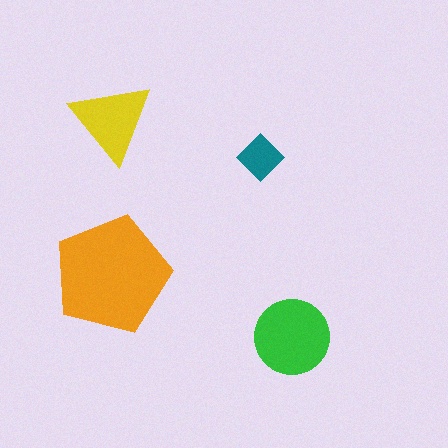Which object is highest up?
The yellow triangle is topmost.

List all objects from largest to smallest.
The orange pentagon, the green circle, the yellow triangle, the teal diamond.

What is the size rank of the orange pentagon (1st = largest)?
1st.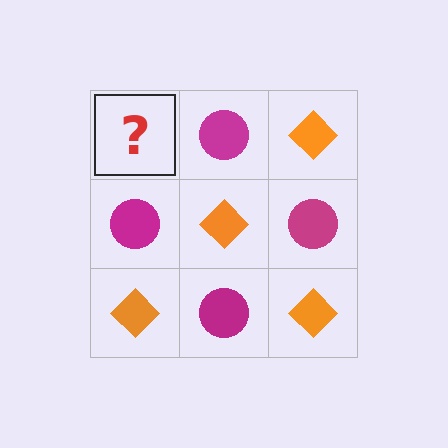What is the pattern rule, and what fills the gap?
The rule is that it alternates orange diamond and magenta circle in a checkerboard pattern. The gap should be filled with an orange diamond.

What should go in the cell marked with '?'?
The missing cell should contain an orange diamond.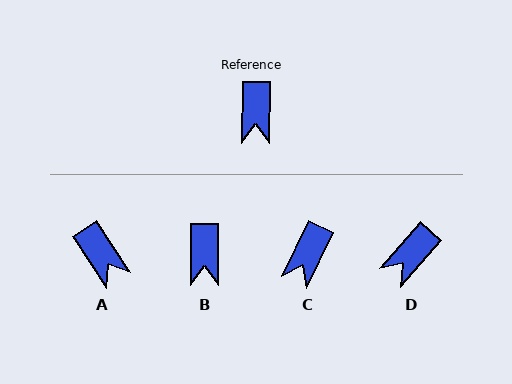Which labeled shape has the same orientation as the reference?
B.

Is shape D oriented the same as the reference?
No, it is off by about 41 degrees.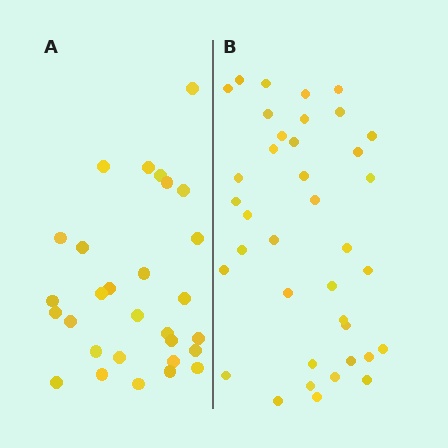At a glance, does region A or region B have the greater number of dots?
Region B (the right region) has more dots.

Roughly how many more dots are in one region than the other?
Region B has roughly 8 or so more dots than region A.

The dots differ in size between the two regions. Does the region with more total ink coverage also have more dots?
No. Region A has more total ink coverage because its dots are larger, but region B actually contains more individual dots. Total area can be misleading — the number of items is what matters here.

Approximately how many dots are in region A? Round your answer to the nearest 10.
About 30 dots. (The exact count is 29, which rounds to 30.)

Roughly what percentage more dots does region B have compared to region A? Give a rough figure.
About 30% more.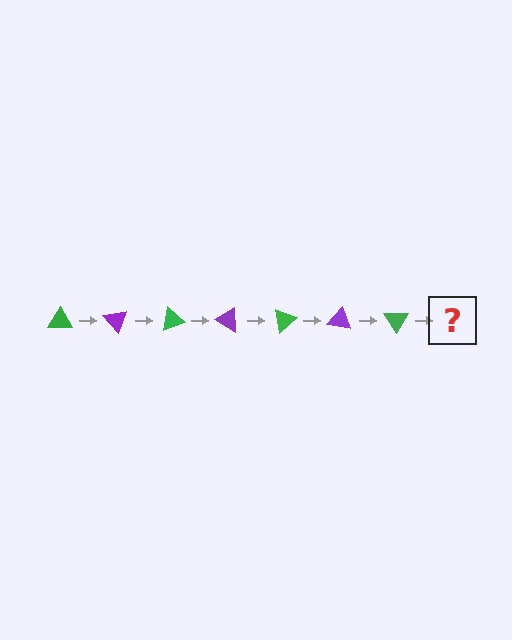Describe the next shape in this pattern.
It should be a purple triangle, rotated 350 degrees from the start.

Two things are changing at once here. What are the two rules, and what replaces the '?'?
The two rules are that it rotates 50 degrees each step and the color cycles through green and purple. The '?' should be a purple triangle, rotated 350 degrees from the start.